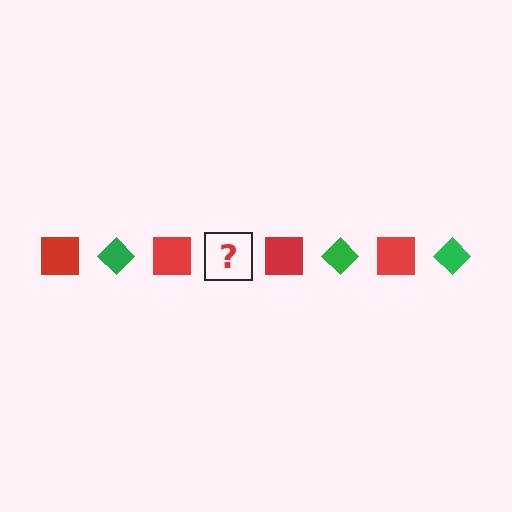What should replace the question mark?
The question mark should be replaced with a green diamond.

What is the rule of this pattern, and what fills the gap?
The rule is that the pattern alternates between red square and green diamond. The gap should be filled with a green diamond.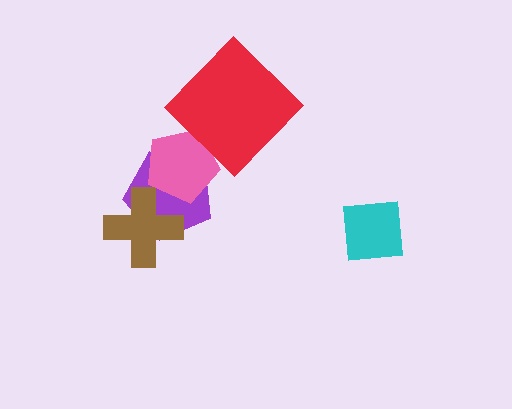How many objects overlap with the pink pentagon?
2 objects overlap with the pink pentagon.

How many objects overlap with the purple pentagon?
2 objects overlap with the purple pentagon.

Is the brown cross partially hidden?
No, no other shape covers it.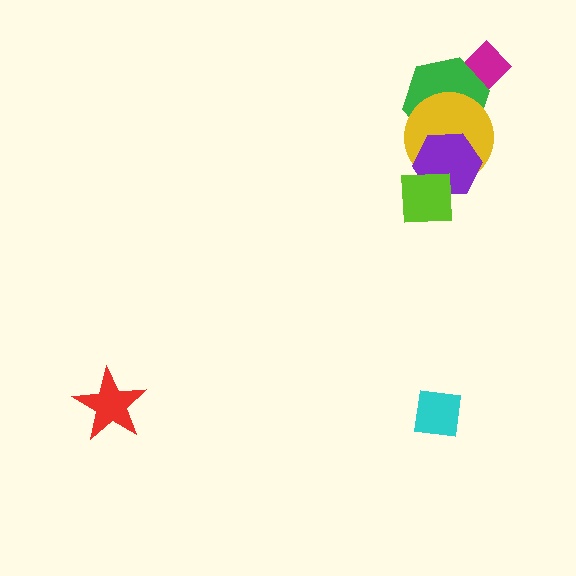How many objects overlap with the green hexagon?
3 objects overlap with the green hexagon.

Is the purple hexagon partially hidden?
Yes, it is partially covered by another shape.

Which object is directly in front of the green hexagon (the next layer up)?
The yellow circle is directly in front of the green hexagon.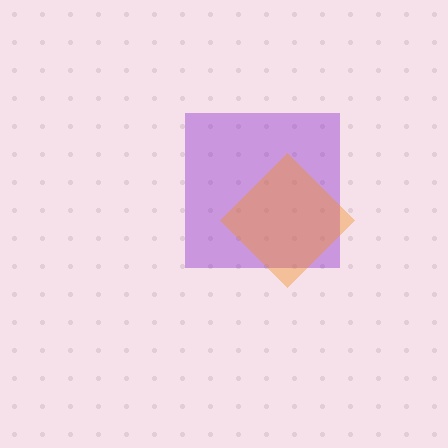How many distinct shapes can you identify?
There are 2 distinct shapes: a purple square, an orange diamond.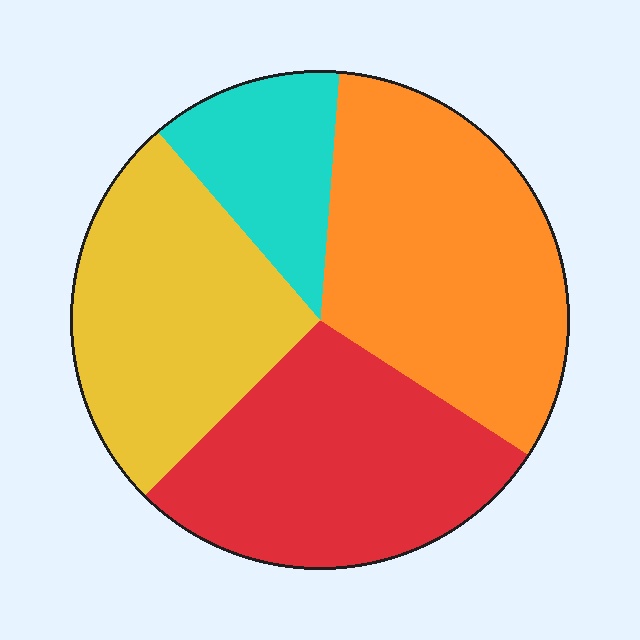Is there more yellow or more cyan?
Yellow.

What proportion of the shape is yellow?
Yellow takes up about one quarter (1/4) of the shape.